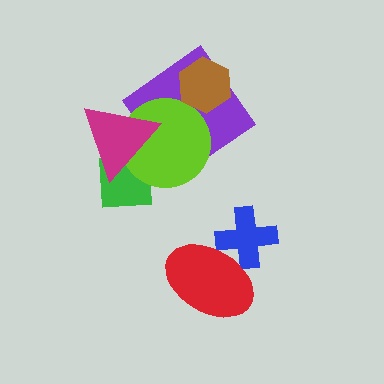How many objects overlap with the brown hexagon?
1 object overlaps with the brown hexagon.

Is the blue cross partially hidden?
Yes, it is partially covered by another shape.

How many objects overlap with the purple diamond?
3 objects overlap with the purple diamond.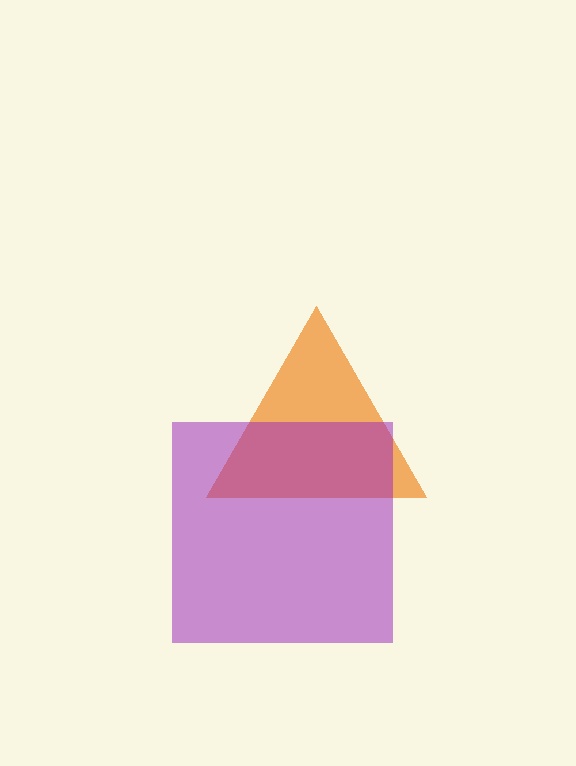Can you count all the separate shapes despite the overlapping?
Yes, there are 2 separate shapes.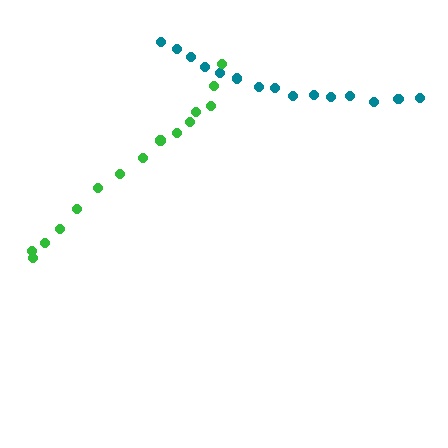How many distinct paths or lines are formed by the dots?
There are 2 distinct paths.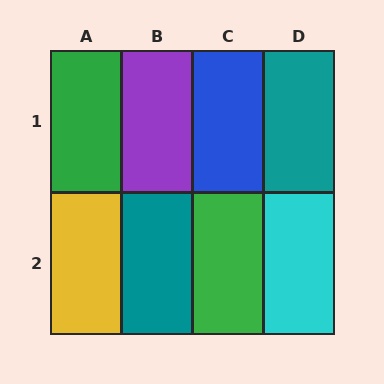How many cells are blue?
1 cell is blue.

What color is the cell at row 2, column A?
Yellow.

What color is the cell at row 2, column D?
Cyan.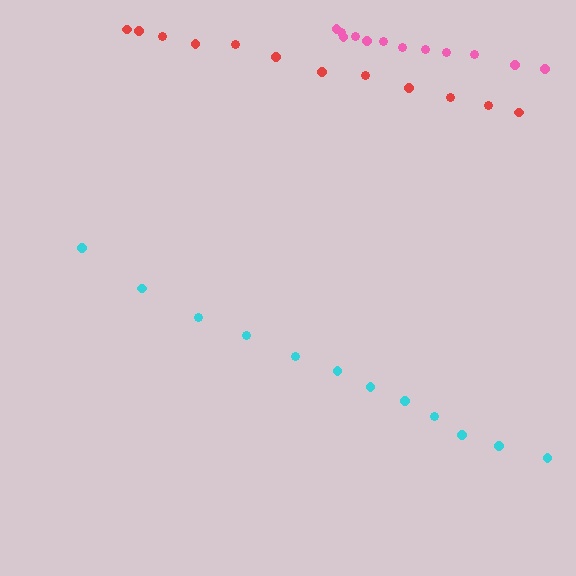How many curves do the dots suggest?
There are 3 distinct paths.